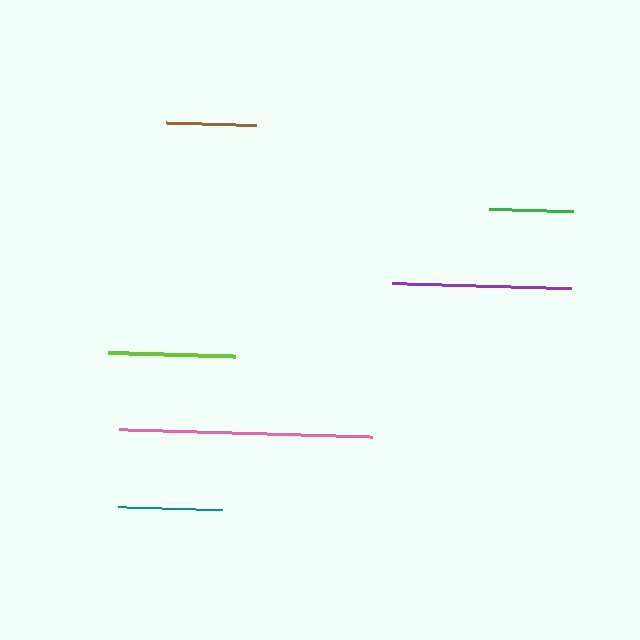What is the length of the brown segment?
The brown segment is approximately 90 pixels long.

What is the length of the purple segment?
The purple segment is approximately 179 pixels long.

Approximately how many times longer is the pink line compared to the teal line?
The pink line is approximately 2.4 times the length of the teal line.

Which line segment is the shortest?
The green line is the shortest at approximately 84 pixels.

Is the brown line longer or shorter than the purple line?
The purple line is longer than the brown line.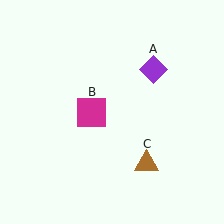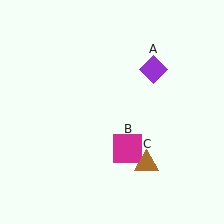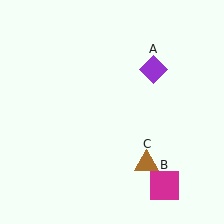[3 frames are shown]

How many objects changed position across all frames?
1 object changed position: magenta square (object B).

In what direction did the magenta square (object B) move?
The magenta square (object B) moved down and to the right.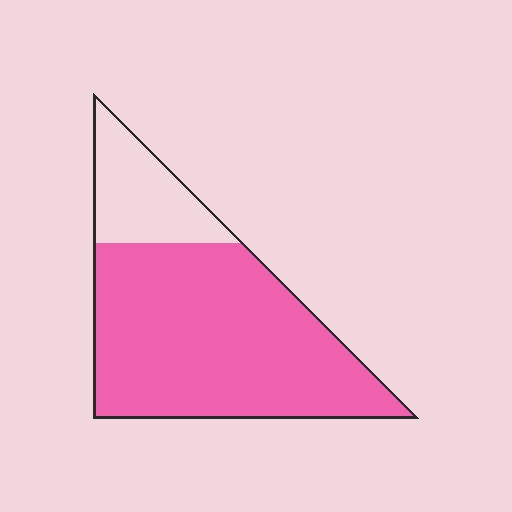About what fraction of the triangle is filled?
About four fifths (4/5).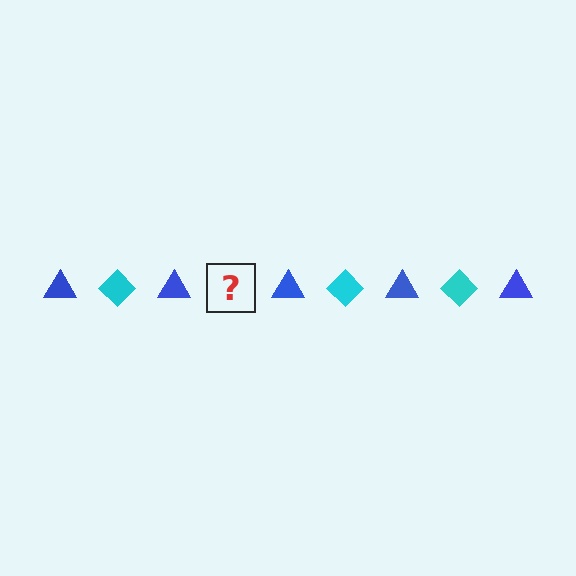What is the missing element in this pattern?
The missing element is a cyan diamond.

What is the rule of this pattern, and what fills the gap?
The rule is that the pattern alternates between blue triangle and cyan diamond. The gap should be filled with a cyan diamond.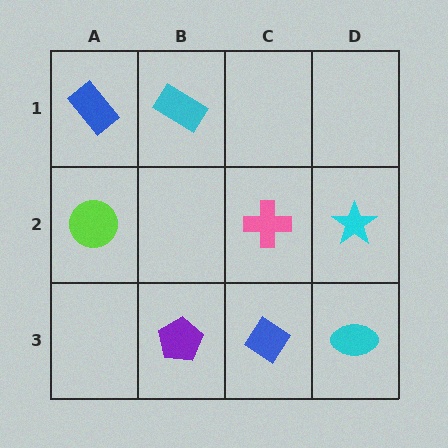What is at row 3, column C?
A blue diamond.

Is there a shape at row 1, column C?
No, that cell is empty.